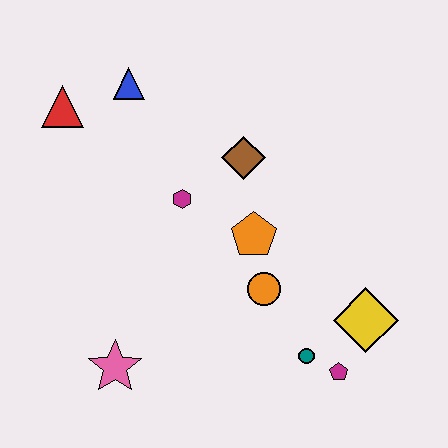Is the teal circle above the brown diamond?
No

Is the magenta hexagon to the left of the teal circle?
Yes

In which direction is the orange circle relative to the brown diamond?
The orange circle is below the brown diamond.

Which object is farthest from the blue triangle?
The magenta pentagon is farthest from the blue triangle.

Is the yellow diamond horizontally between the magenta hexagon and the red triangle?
No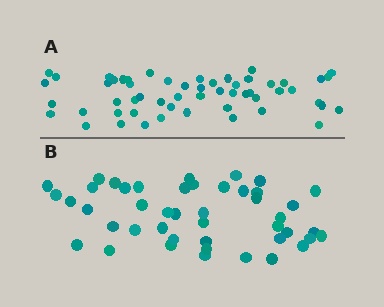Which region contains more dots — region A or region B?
Region A (the top region) has more dots.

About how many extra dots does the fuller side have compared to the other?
Region A has roughly 10 or so more dots than region B.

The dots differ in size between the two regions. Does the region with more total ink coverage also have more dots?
No. Region B has more total ink coverage because its dots are larger, but region A actually contains more individual dots. Total area can be misleading — the number of items is what matters here.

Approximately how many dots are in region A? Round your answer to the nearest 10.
About 60 dots. (The exact count is 55, which rounds to 60.)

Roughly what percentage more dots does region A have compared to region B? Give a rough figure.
About 20% more.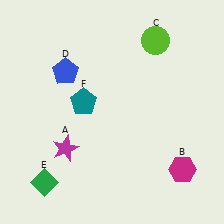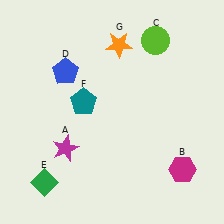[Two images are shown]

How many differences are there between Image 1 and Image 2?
There is 1 difference between the two images.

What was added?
An orange star (G) was added in Image 2.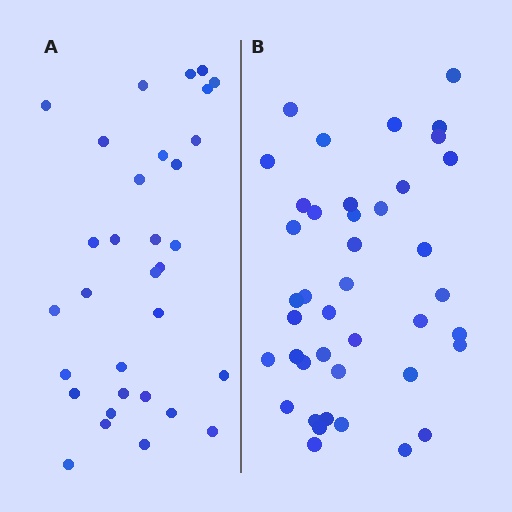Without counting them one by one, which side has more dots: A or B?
Region B (the right region) has more dots.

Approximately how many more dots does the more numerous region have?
Region B has roughly 8 or so more dots than region A.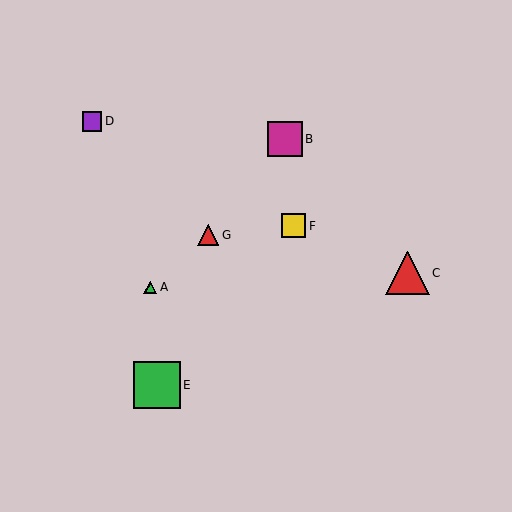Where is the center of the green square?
The center of the green square is at (157, 385).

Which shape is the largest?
The green square (labeled E) is the largest.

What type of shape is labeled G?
Shape G is a red triangle.